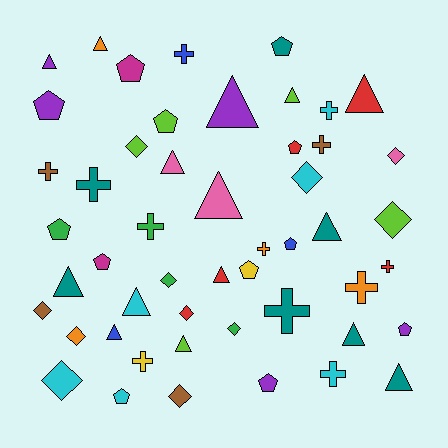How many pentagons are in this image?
There are 12 pentagons.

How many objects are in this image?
There are 50 objects.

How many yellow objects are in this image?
There are 2 yellow objects.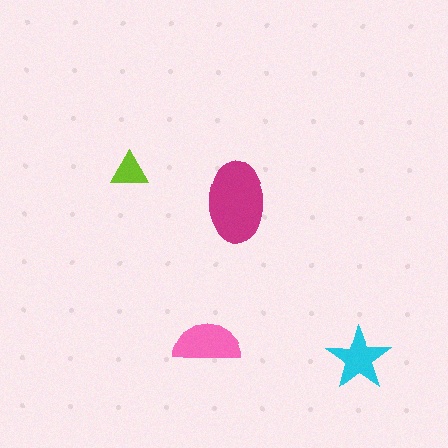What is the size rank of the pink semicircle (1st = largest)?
2nd.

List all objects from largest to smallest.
The magenta ellipse, the pink semicircle, the cyan star, the lime triangle.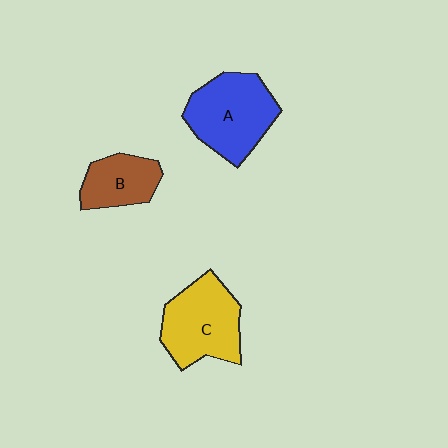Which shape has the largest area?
Shape A (blue).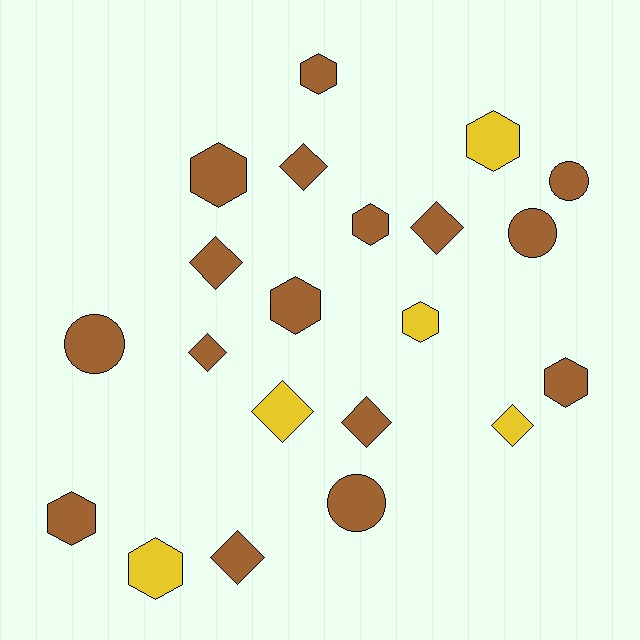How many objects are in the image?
There are 21 objects.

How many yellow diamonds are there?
There are 2 yellow diamonds.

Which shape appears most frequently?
Hexagon, with 9 objects.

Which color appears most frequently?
Brown, with 16 objects.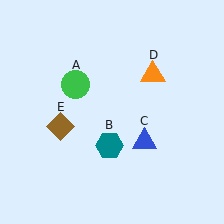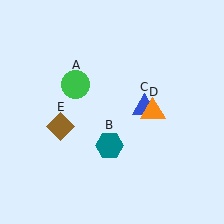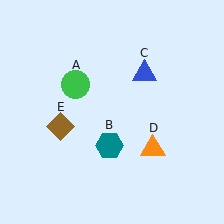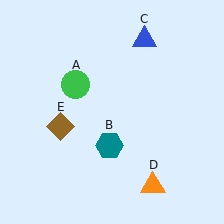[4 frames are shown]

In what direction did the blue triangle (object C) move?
The blue triangle (object C) moved up.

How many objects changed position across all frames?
2 objects changed position: blue triangle (object C), orange triangle (object D).